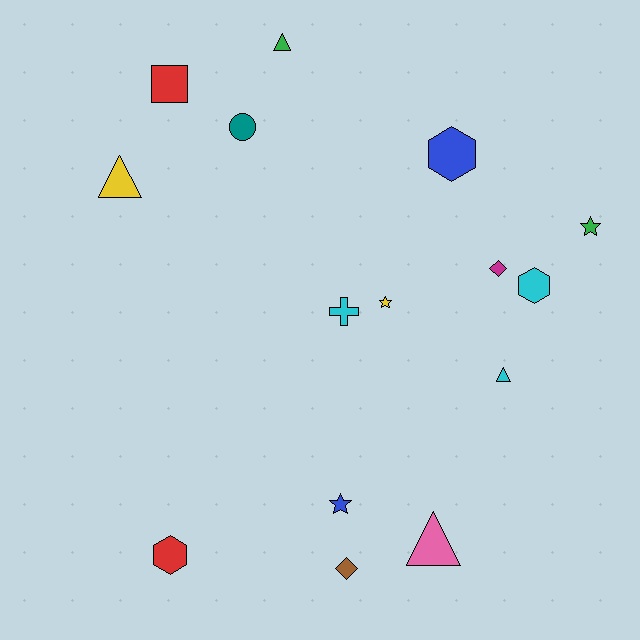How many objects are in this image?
There are 15 objects.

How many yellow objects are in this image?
There are 2 yellow objects.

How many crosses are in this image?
There is 1 cross.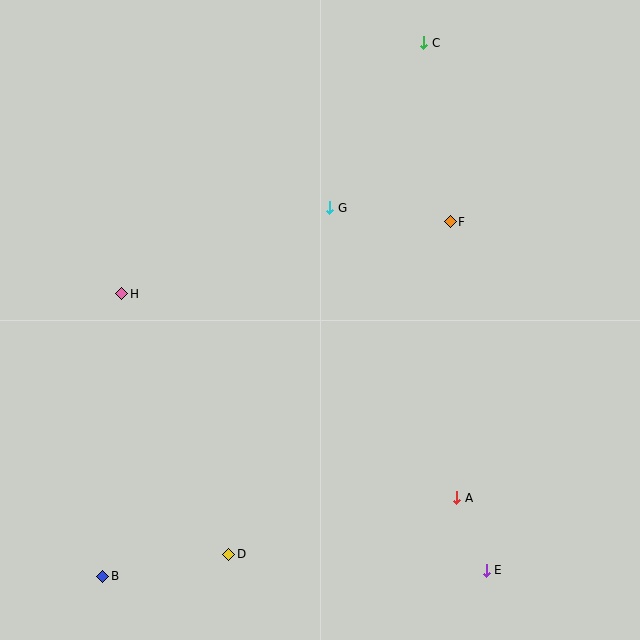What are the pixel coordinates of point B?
Point B is at (103, 576).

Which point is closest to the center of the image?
Point G at (330, 208) is closest to the center.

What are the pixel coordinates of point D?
Point D is at (229, 554).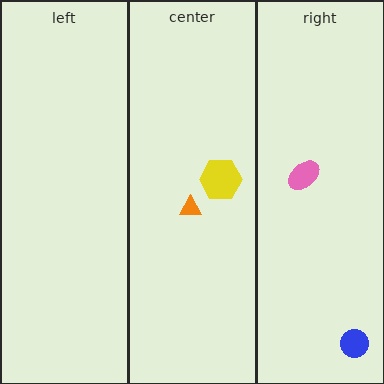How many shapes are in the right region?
2.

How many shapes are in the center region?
2.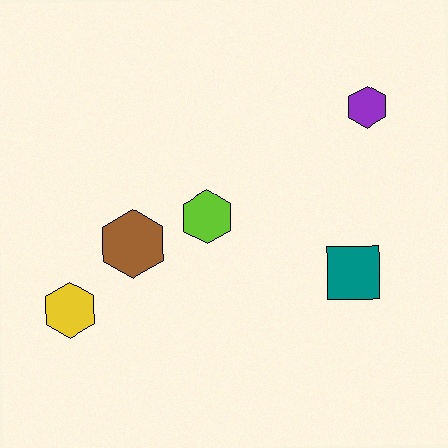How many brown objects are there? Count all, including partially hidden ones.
There is 1 brown object.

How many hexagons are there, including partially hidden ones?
There are 4 hexagons.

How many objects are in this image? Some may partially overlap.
There are 5 objects.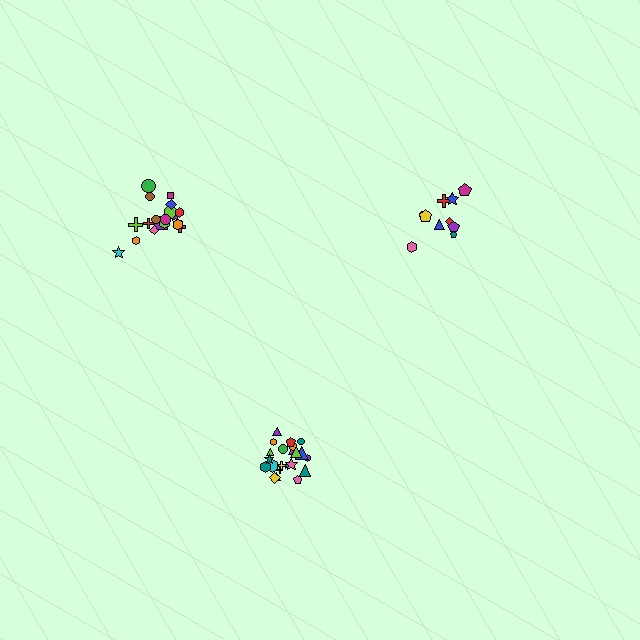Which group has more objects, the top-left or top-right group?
The top-left group.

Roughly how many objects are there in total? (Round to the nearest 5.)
Roughly 50 objects in total.